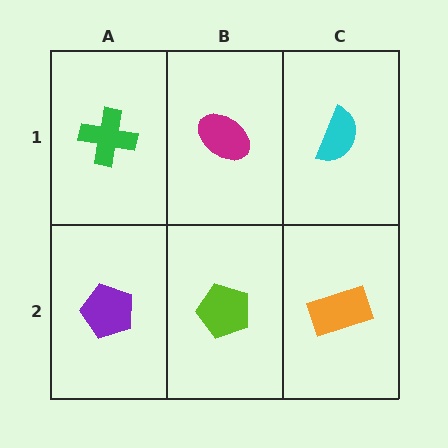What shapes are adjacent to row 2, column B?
A magenta ellipse (row 1, column B), a purple pentagon (row 2, column A), an orange rectangle (row 2, column C).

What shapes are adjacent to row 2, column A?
A green cross (row 1, column A), a lime pentagon (row 2, column B).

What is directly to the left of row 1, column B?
A green cross.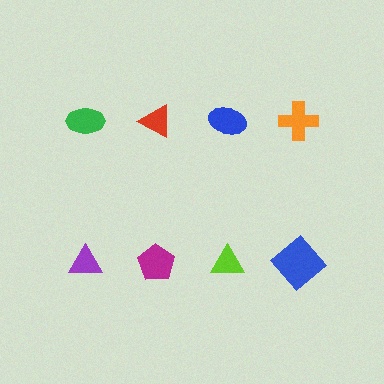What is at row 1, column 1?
A green ellipse.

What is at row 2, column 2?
A magenta pentagon.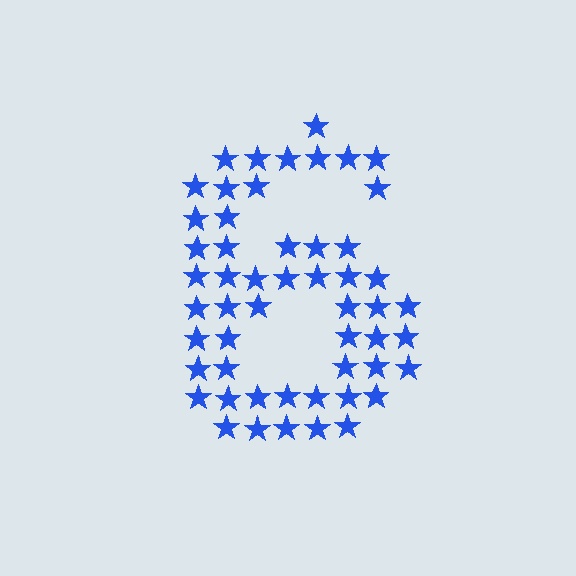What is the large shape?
The large shape is the digit 6.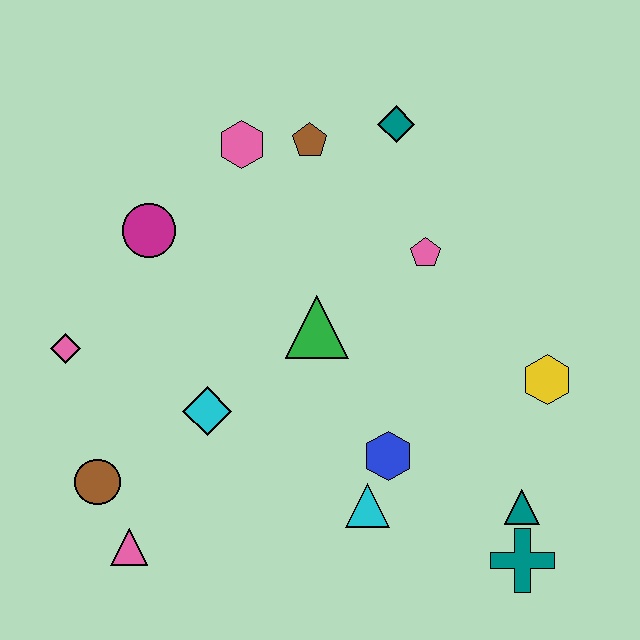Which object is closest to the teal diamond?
The brown pentagon is closest to the teal diamond.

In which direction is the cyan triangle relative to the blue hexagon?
The cyan triangle is below the blue hexagon.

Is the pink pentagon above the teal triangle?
Yes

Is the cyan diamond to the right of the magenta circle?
Yes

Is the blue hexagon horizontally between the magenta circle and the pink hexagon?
No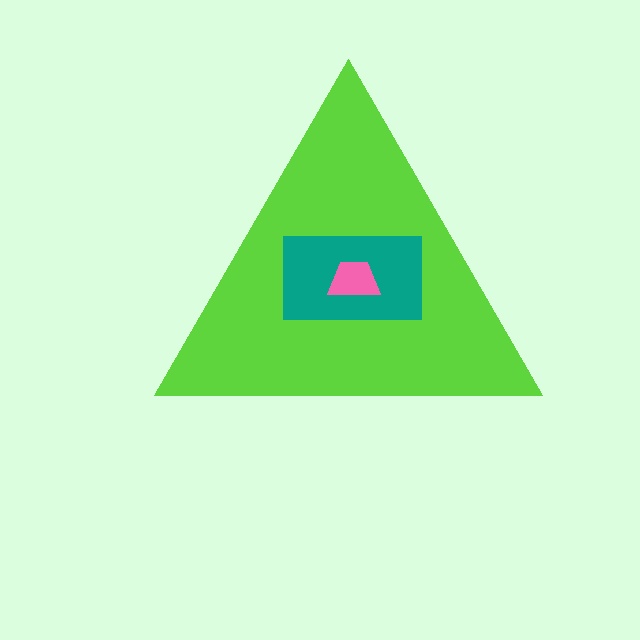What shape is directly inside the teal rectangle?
The pink trapezoid.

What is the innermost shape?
The pink trapezoid.